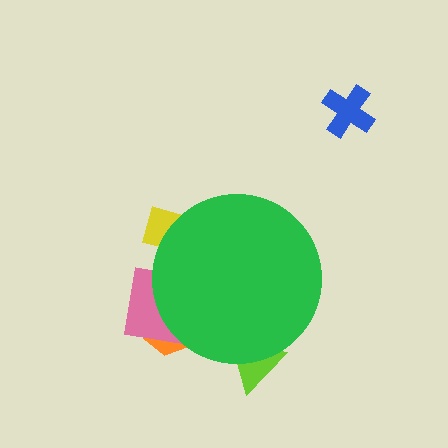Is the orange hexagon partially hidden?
Yes, the orange hexagon is partially hidden behind the green circle.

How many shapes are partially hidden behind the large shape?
4 shapes are partially hidden.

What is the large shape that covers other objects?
A green circle.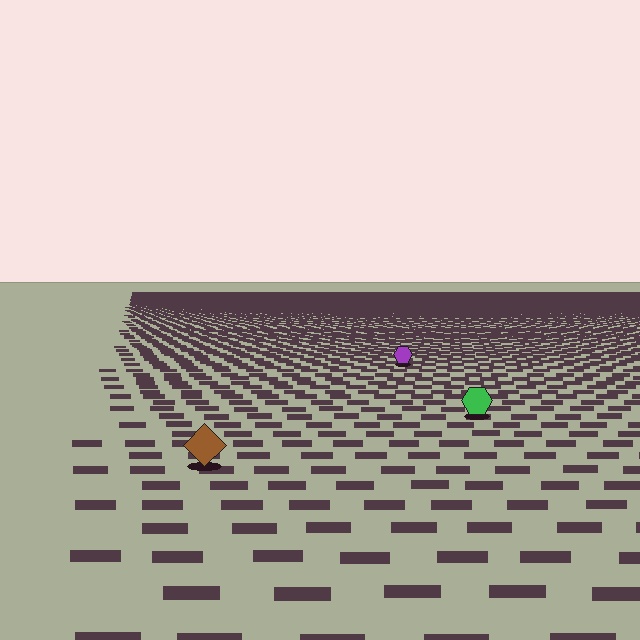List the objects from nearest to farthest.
From nearest to farthest: the brown diamond, the green hexagon, the purple hexagon.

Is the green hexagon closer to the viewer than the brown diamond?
No. The brown diamond is closer — you can tell from the texture gradient: the ground texture is coarser near it.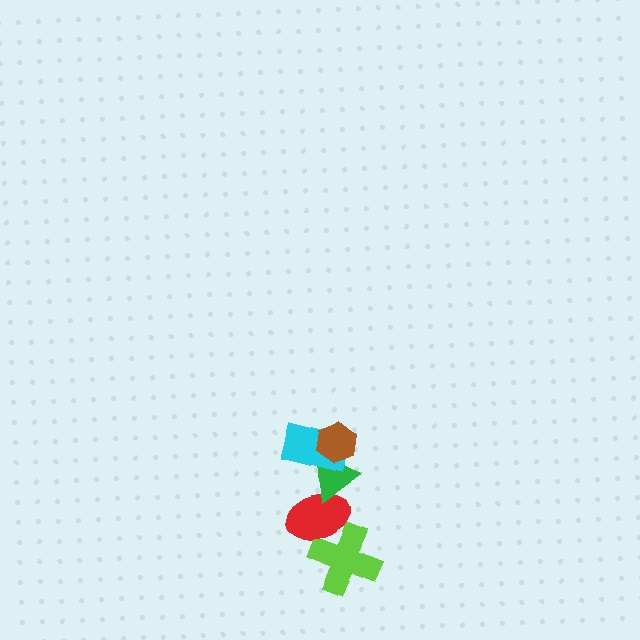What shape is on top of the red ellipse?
The green triangle is on top of the red ellipse.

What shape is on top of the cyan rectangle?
The brown hexagon is on top of the cyan rectangle.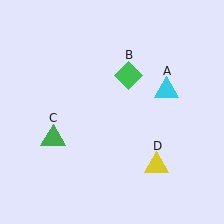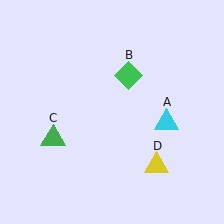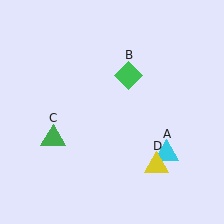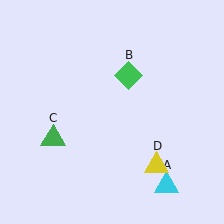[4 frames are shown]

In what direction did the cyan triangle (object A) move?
The cyan triangle (object A) moved down.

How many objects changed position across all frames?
1 object changed position: cyan triangle (object A).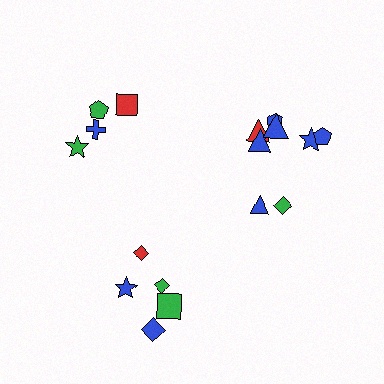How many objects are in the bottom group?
There are 5 objects.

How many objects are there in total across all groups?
There are 17 objects.